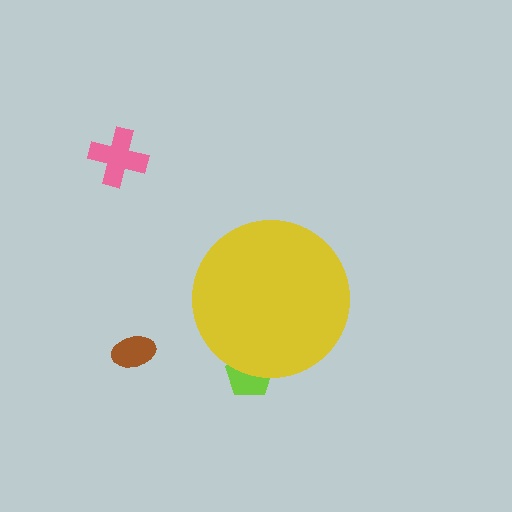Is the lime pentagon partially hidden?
Yes, the lime pentagon is partially hidden behind the yellow circle.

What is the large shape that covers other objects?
A yellow circle.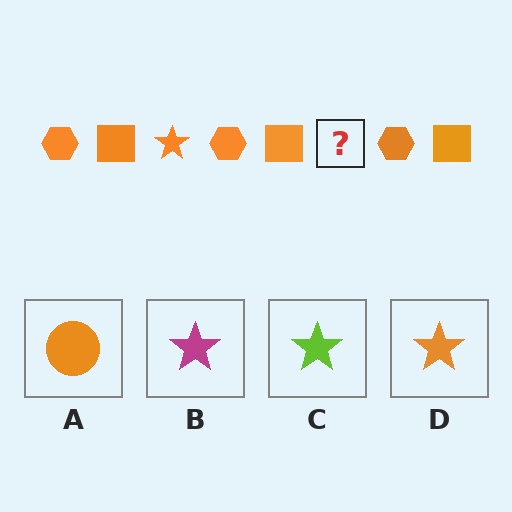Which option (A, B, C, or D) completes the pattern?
D.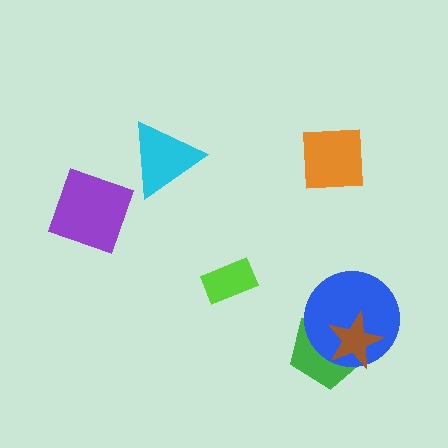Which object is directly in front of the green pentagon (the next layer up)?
The blue circle is directly in front of the green pentagon.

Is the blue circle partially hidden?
Yes, it is partially covered by another shape.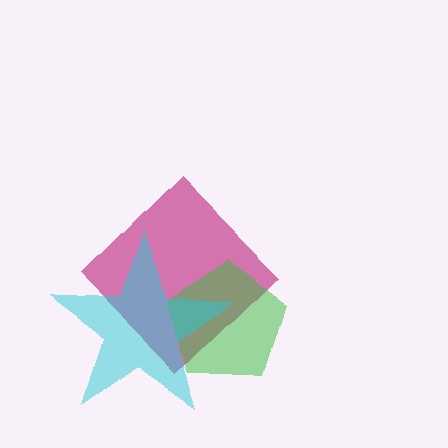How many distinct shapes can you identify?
There are 3 distinct shapes: a magenta diamond, a green pentagon, a cyan star.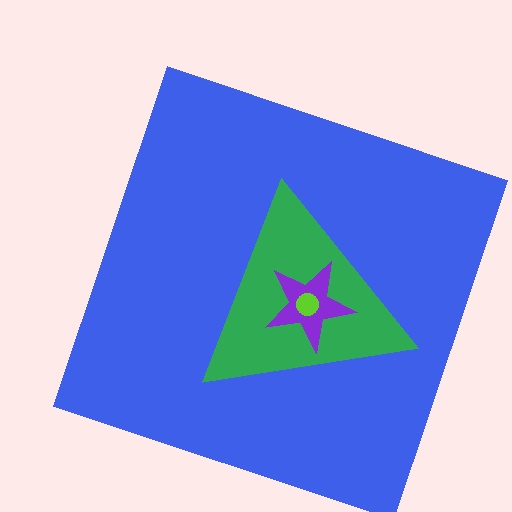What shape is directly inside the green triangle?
The purple star.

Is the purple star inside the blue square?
Yes.